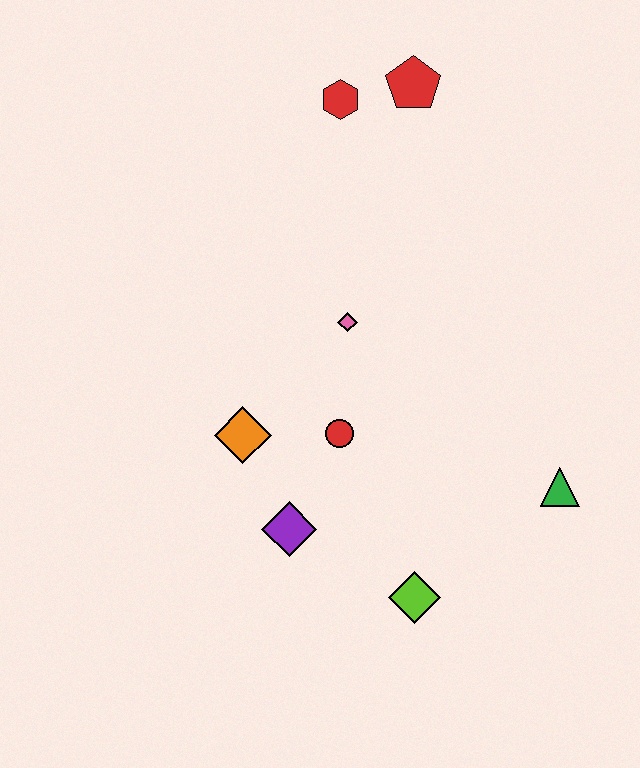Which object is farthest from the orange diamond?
The red pentagon is farthest from the orange diamond.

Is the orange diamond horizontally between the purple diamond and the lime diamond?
No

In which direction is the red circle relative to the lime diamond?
The red circle is above the lime diamond.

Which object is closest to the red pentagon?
The red hexagon is closest to the red pentagon.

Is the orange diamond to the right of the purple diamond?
No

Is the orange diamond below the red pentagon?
Yes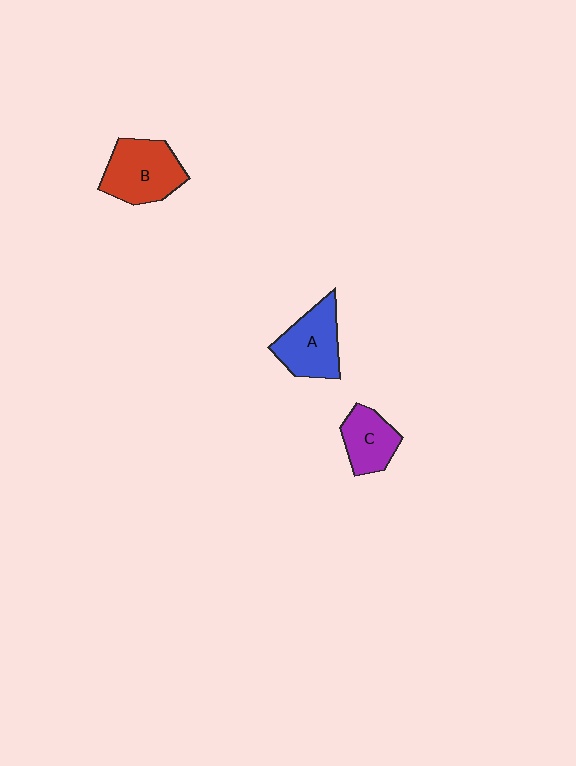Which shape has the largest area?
Shape B (red).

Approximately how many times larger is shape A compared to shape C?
Approximately 1.3 times.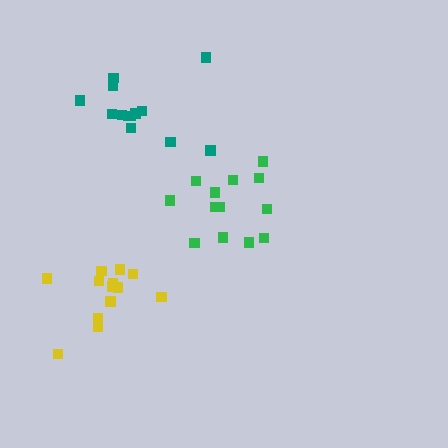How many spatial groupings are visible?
There are 3 spatial groupings.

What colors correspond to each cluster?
The clusters are colored: teal, yellow, green.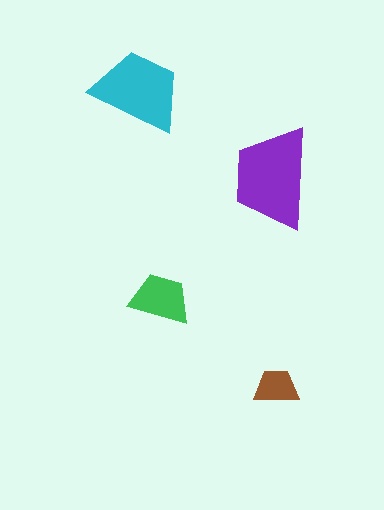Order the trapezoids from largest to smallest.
the purple one, the cyan one, the green one, the brown one.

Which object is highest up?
The cyan trapezoid is topmost.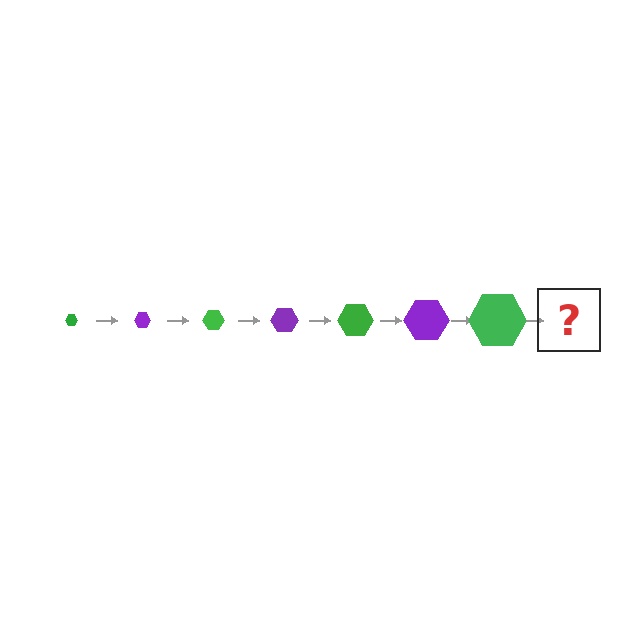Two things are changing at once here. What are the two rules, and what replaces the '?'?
The two rules are that the hexagon grows larger each step and the color cycles through green and purple. The '?' should be a purple hexagon, larger than the previous one.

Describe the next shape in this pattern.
It should be a purple hexagon, larger than the previous one.